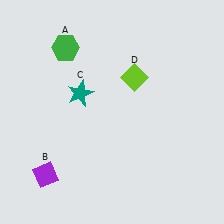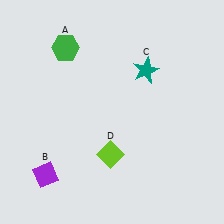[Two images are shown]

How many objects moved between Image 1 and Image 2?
2 objects moved between the two images.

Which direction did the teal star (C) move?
The teal star (C) moved right.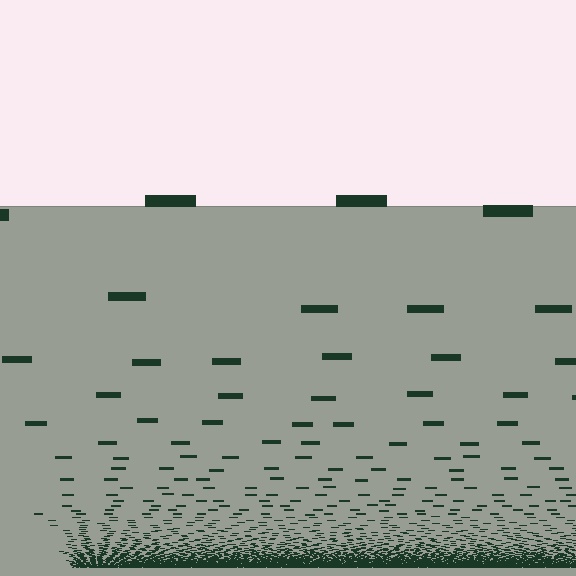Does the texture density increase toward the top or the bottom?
Density increases toward the bottom.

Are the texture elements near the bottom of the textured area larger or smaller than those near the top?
Smaller. The gradient is inverted — elements near the bottom are smaller and denser.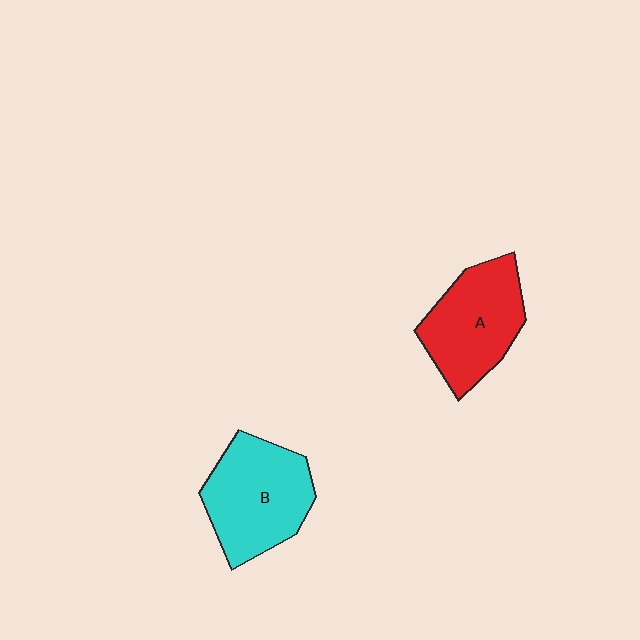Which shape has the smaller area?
Shape A (red).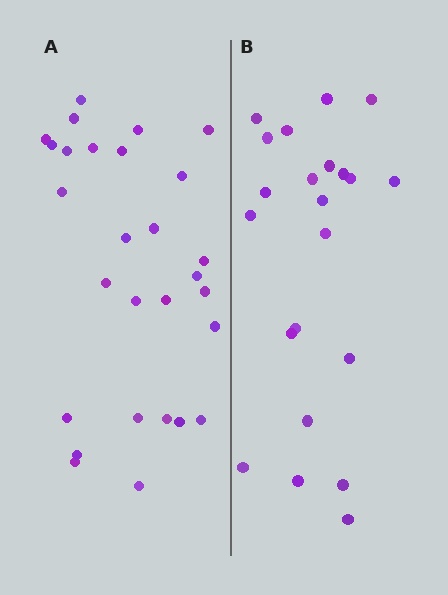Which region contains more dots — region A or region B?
Region A (the left region) has more dots.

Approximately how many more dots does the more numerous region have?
Region A has about 6 more dots than region B.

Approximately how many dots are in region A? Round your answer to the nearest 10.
About 30 dots. (The exact count is 28, which rounds to 30.)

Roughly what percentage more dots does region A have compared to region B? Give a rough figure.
About 25% more.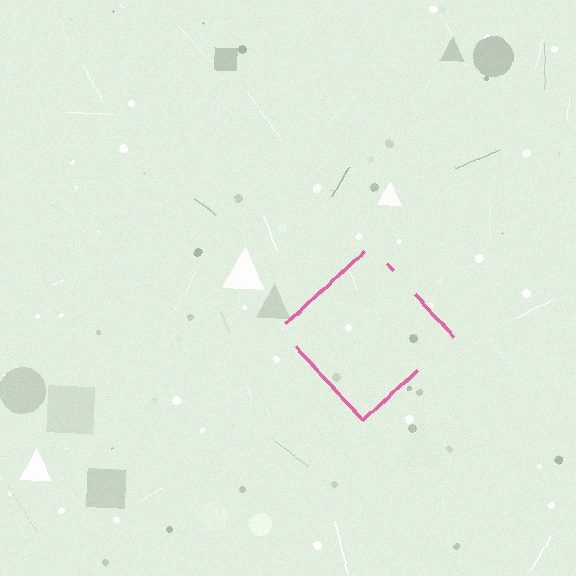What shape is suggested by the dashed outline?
The dashed outline suggests a diamond.